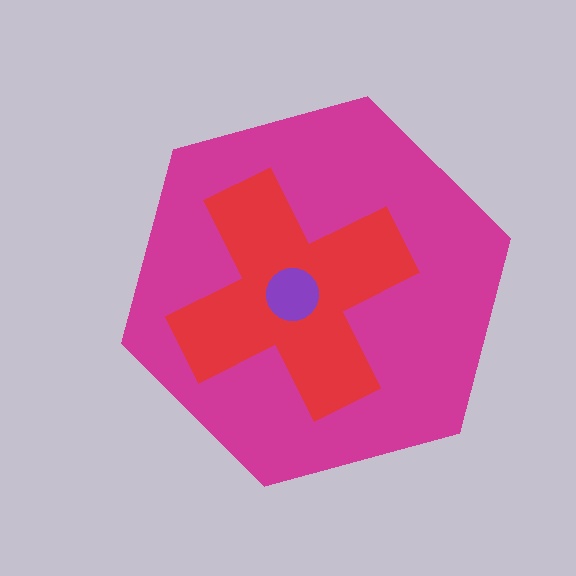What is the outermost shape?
The magenta hexagon.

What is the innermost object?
The purple circle.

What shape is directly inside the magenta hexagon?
The red cross.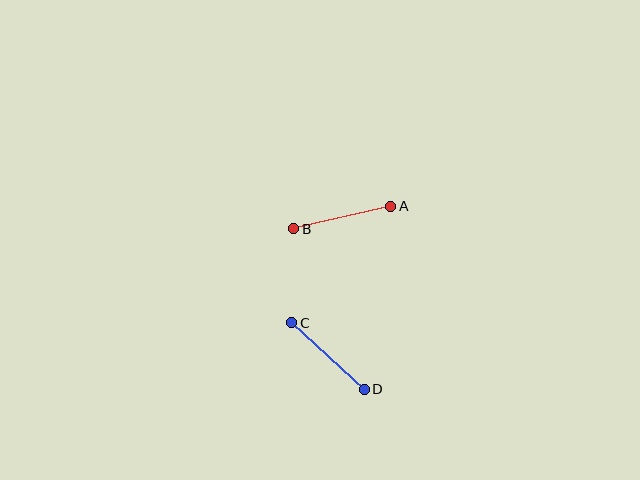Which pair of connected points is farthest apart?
Points A and B are farthest apart.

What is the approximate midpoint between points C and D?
The midpoint is at approximately (328, 356) pixels.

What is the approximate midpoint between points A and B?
The midpoint is at approximately (342, 218) pixels.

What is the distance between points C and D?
The distance is approximately 99 pixels.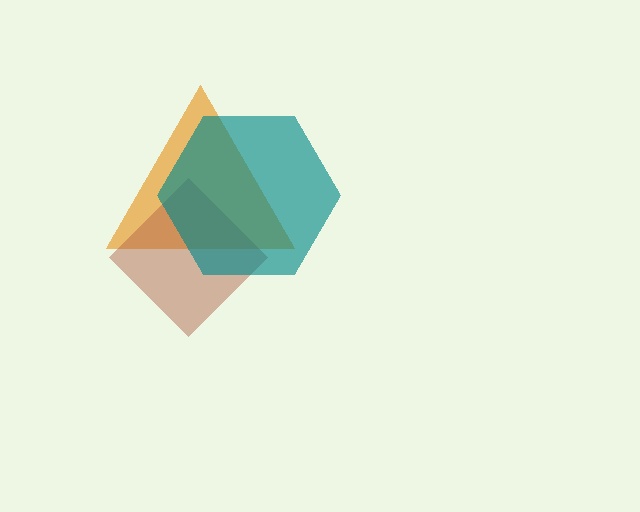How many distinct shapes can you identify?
There are 3 distinct shapes: an orange triangle, a brown diamond, a teal hexagon.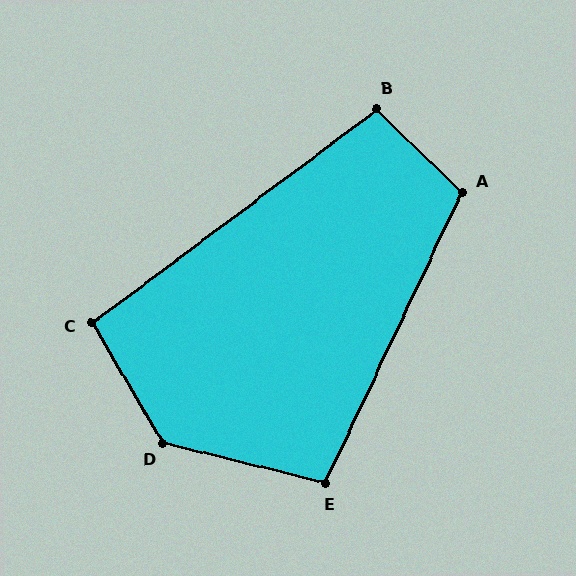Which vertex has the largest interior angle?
D, at approximately 135 degrees.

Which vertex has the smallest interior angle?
C, at approximately 96 degrees.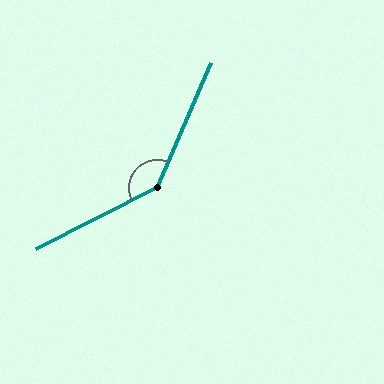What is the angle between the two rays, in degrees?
Approximately 140 degrees.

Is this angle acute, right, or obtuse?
It is obtuse.